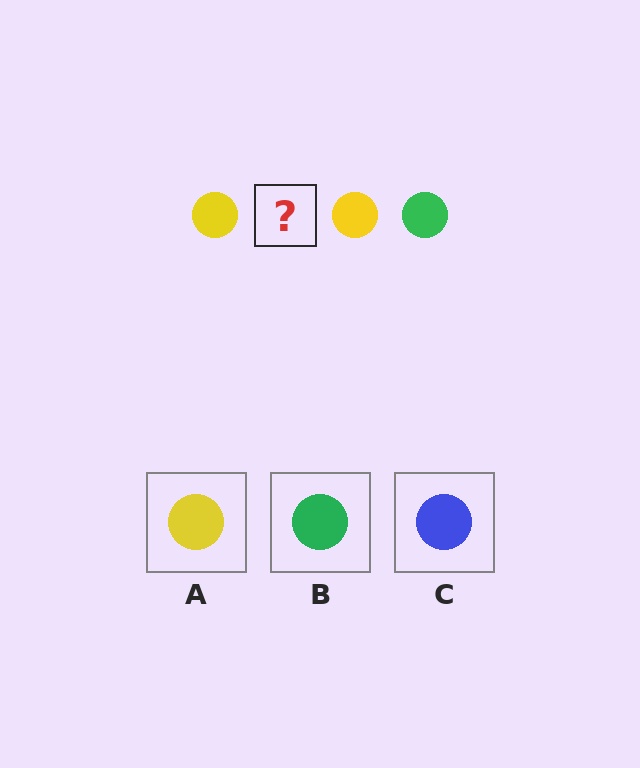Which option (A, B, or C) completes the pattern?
B.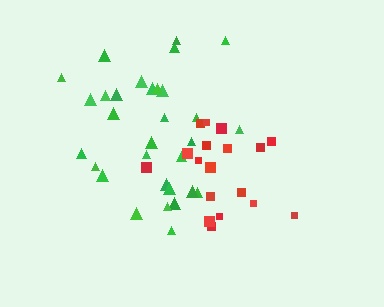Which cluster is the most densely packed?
Red.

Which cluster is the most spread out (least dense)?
Green.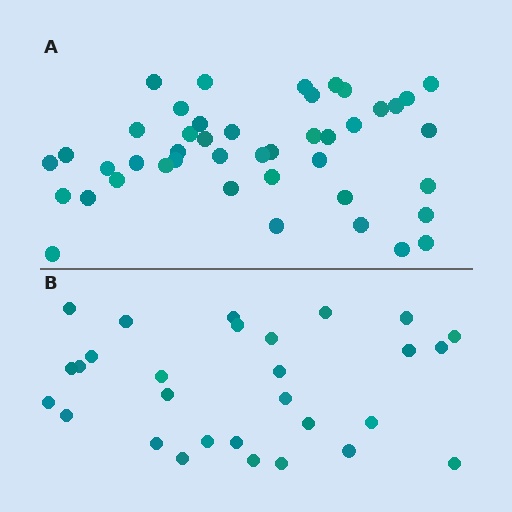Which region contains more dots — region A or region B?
Region A (the top region) has more dots.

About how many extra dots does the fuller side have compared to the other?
Region A has approximately 15 more dots than region B.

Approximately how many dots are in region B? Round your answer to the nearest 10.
About 30 dots. (The exact count is 29, which rounds to 30.)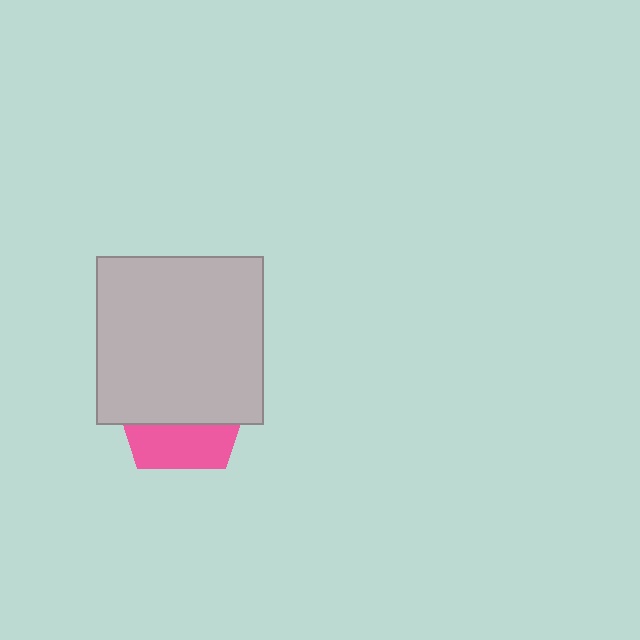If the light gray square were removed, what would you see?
You would see the complete pink pentagon.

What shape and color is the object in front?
The object in front is a light gray square.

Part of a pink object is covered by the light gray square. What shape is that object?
It is a pentagon.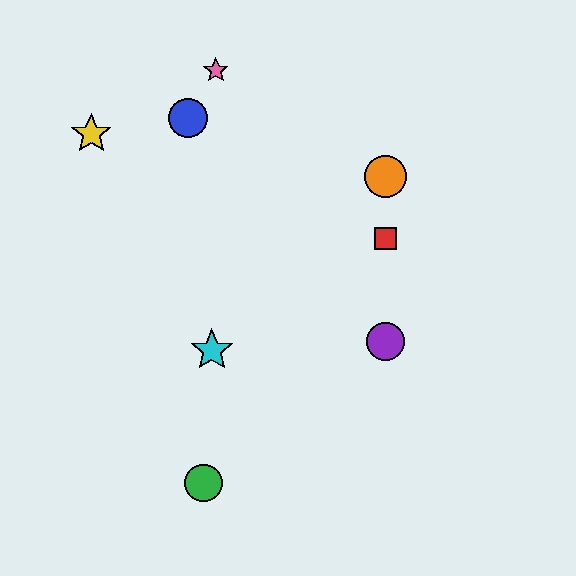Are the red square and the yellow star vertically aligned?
No, the red square is at x≈385 and the yellow star is at x≈91.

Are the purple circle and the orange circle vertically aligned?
Yes, both are at x≈385.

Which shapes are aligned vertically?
The red square, the purple circle, the orange circle are aligned vertically.